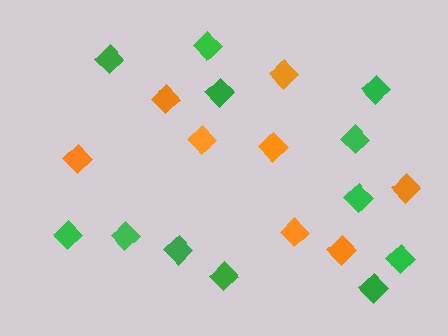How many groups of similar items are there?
There are 2 groups: one group of orange diamonds (8) and one group of green diamonds (12).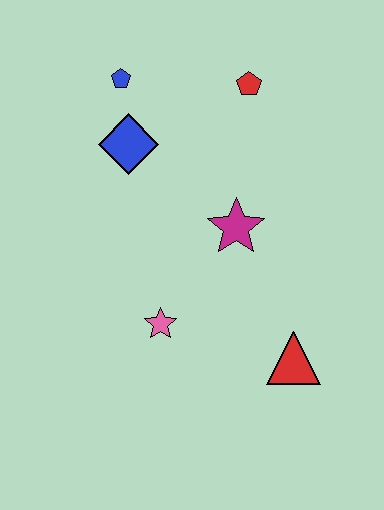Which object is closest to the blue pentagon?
The blue diamond is closest to the blue pentagon.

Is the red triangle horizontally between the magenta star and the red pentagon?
No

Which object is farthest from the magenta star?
The blue pentagon is farthest from the magenta star.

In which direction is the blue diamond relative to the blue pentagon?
The blue diamond is below the blue pentagon.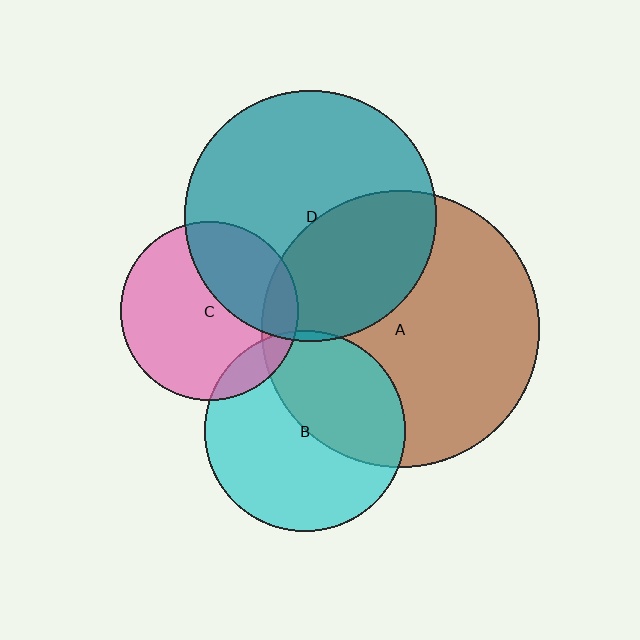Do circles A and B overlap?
Yes.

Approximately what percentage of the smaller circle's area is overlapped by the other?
Approximately 40%.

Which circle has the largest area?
Circle A (brown).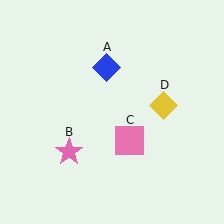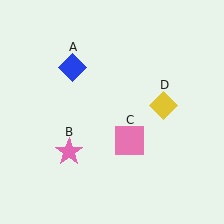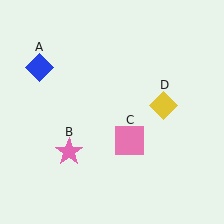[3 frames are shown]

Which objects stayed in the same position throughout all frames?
Pink star (object B) and pink square (object C) and yellow diamond (object D) remained stationary.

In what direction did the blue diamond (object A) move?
The blue diamond (object A) moved left.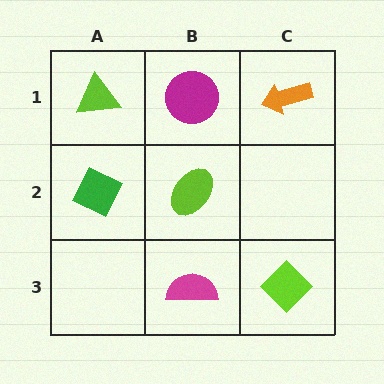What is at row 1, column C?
An orange arrow.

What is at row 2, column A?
A green diamond.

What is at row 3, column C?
A lime diamond.